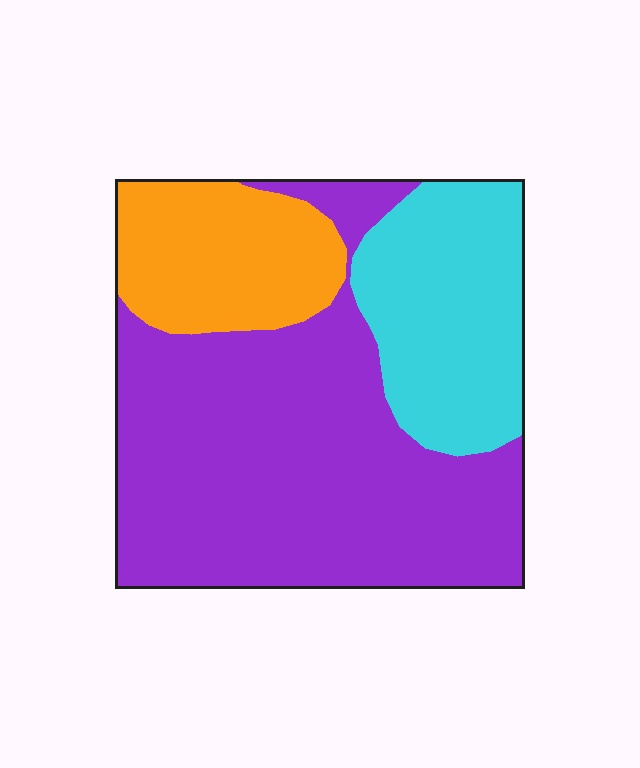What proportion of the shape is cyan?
Cyan covers about 25% of the shape.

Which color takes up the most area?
Purple, at roughly 60%.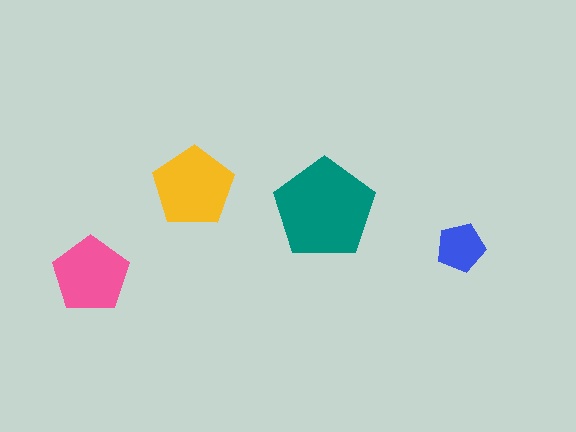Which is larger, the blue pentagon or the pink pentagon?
The pink one.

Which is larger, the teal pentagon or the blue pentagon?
The teal one.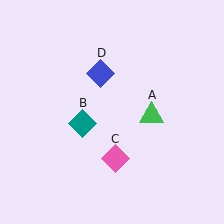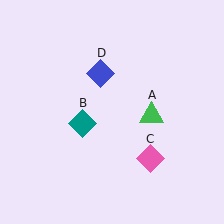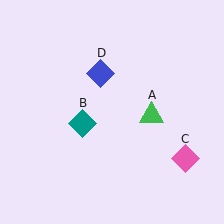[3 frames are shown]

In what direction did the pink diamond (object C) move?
The pink diamond (object C) moved right.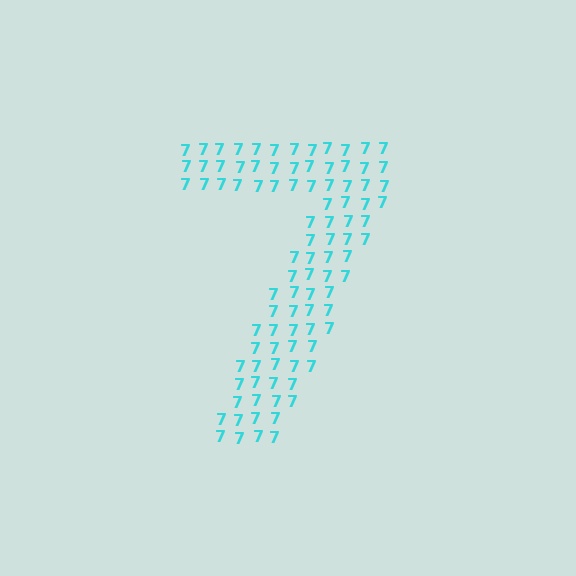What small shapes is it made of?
It is made of small digit 7's.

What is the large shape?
The large shape is the digit 7.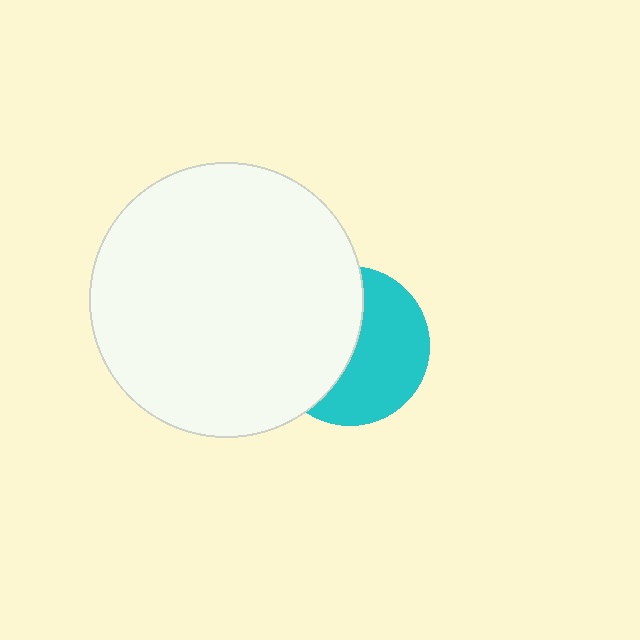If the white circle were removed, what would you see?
You would see the complete cyan circle.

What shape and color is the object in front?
The object in front is a white circle.